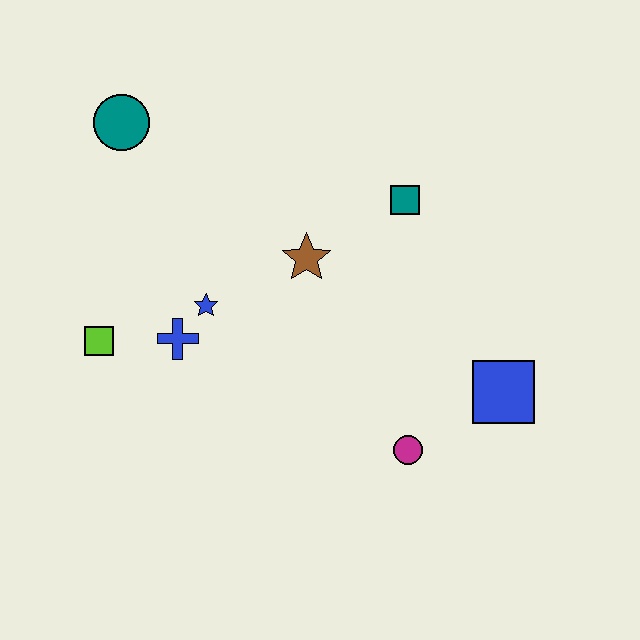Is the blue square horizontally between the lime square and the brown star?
No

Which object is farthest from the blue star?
The blue square is farthest from the blue star.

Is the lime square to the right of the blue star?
No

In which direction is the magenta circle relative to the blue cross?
The magenta circle is to the right of the blue cross.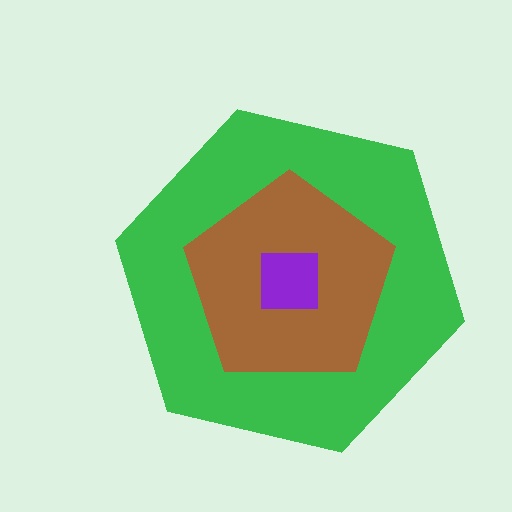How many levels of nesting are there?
3.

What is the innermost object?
The purple square.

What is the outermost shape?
The green hexagon.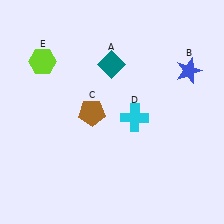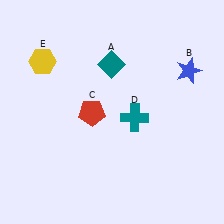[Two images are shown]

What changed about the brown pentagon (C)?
In Image 1, C is brown. In Image 2, it changed to red.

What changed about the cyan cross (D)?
In Image 1, D is cyan. In Image 2, it changed to teal.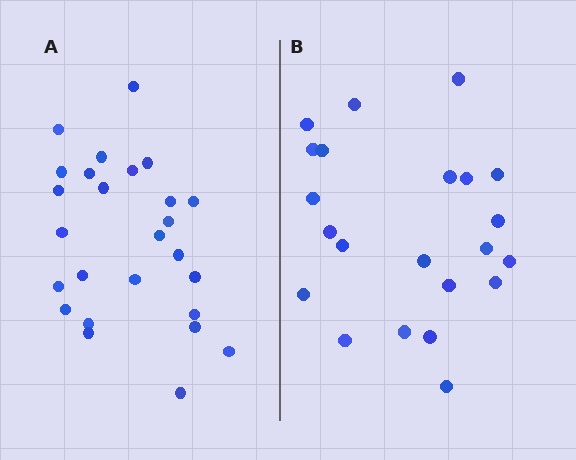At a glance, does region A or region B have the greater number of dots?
Region A (the left region) has more dots.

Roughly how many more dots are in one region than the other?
Region A has about 4 more dots than region B.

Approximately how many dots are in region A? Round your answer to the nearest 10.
About 30 dots. (The exact count is 26, which rounds to 30.)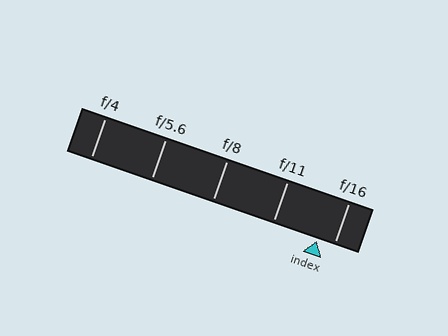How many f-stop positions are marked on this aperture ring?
There are 5 f-stop positions marked.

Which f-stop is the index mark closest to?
The index mark is closest to f/16.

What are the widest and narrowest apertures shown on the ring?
The widest aperture shown is f/4 and the narrowest is f/16.